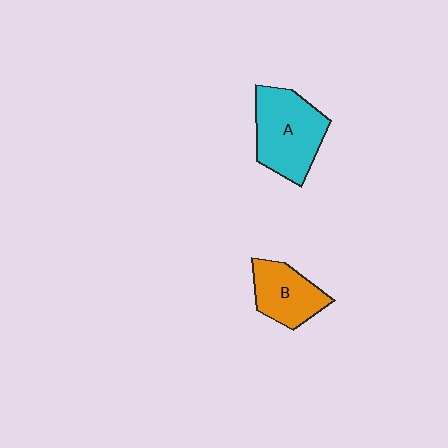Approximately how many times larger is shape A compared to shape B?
Approximately 1.4 times.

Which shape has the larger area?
Shape A (cyan).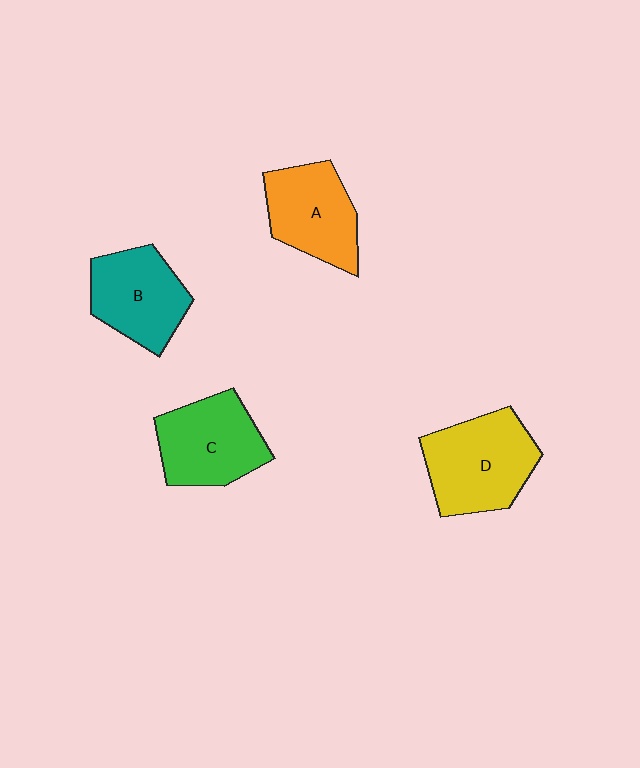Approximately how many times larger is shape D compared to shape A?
Approximately 1.2 times.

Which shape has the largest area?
Shape D (yellow).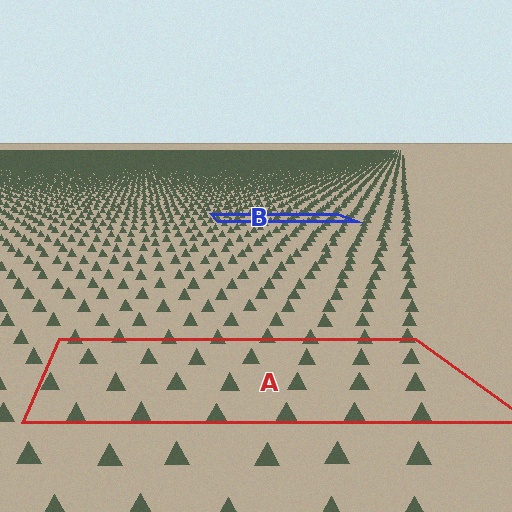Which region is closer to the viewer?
Region A is closer. The texture elements there are larger and more spread out.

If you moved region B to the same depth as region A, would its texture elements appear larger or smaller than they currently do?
They would appear larger. At a closer depth, the same texture elements are projected at a bigger on-screen size.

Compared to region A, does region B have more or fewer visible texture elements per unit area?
Region B has more texture elements per unit area — they are packed more densely because it is farther away.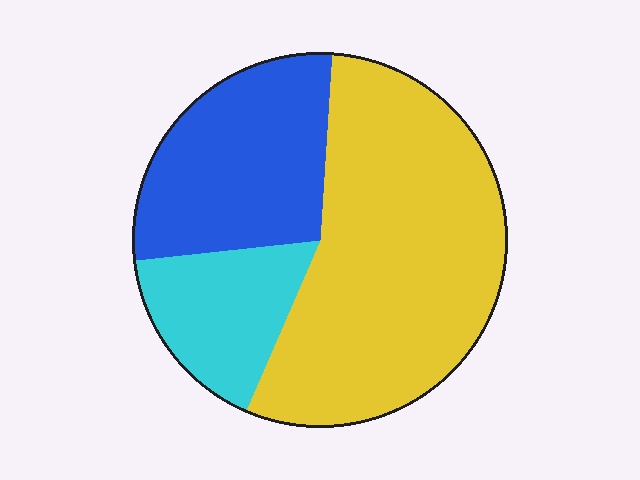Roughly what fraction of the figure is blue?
Blue covers about 30% of the figure.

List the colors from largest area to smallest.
From largest to smallest: yellow, blue, cyan.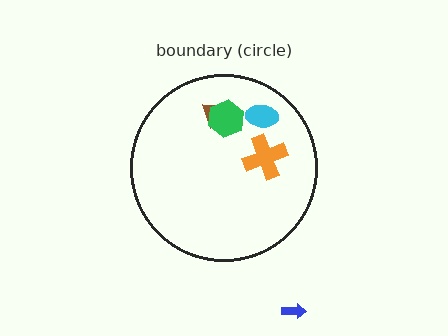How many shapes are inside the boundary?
4 inside, 1 outside.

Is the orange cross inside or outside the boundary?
Inside.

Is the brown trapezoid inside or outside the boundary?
Inside.